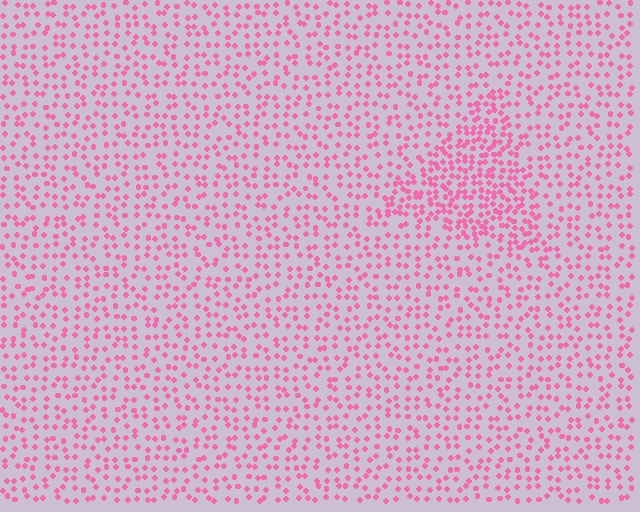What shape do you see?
I see a triangle.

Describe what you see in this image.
The image contains small pink elements arranged at two different densities. A triangle-shaped region is visible where the elements are more densely packed than the surrounding area.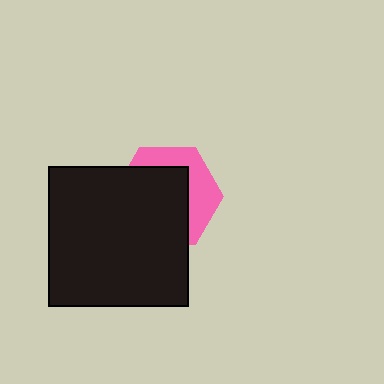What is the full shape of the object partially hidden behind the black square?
The partially hidden object is a pink hexagon.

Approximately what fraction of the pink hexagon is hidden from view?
Roughly 64% of the pink hexagon is hidden behind the black square.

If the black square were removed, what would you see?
You would see the complete pink hexagon.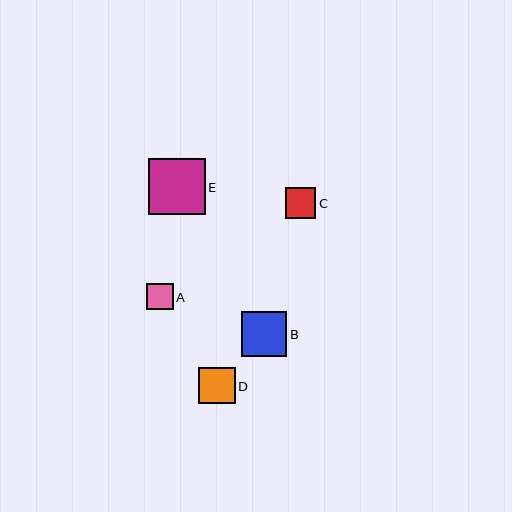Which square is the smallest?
Square A is the smallest with a size of approximately 26 pixels.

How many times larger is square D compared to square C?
Square D is approximately 1.2 times the size of square C.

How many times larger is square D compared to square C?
Square D is approximately 1.2 times the size of square C.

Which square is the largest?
Square E is the largest with a size of approximately 56 pixels.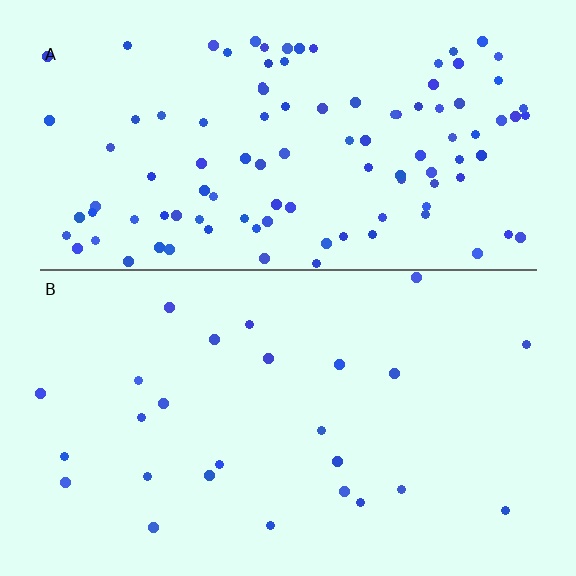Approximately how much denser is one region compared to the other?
Approximately 4.1× — region A over region B.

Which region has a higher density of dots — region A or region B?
A (the top).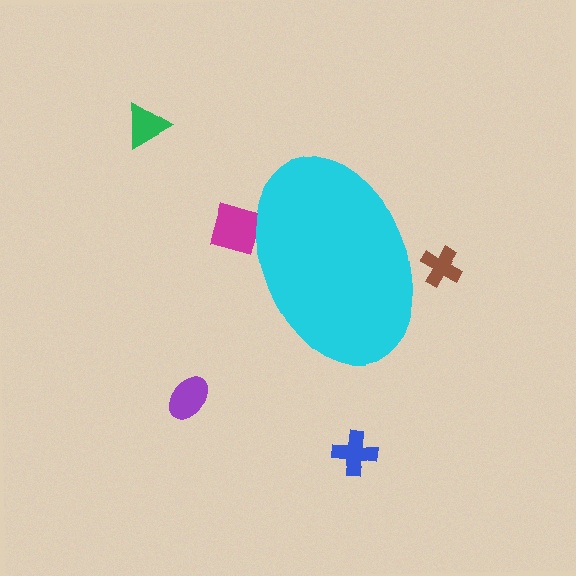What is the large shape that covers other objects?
A cyan ellipse.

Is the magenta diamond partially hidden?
Yes, the magenta diamond is partially hidden behind the cyan ellipse.